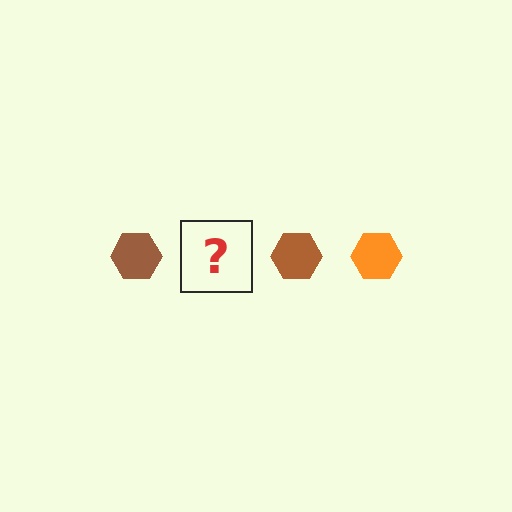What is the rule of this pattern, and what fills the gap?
The rule is that the pattern cycles through brown, orange hexagons. The gap should be filled with an orange hexagon.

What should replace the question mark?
The question mark should be replaced with an orange hexagon.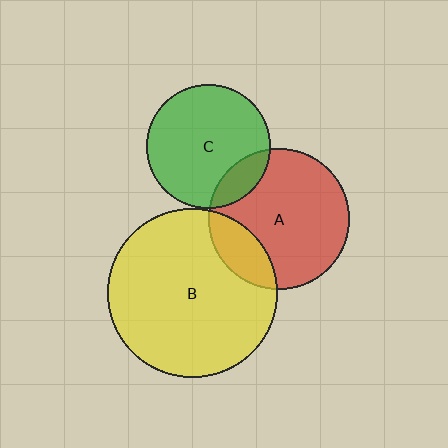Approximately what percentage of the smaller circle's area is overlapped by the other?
Approximately 20%.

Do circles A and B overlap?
Yes.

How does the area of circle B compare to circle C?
Approximately 1.9 times.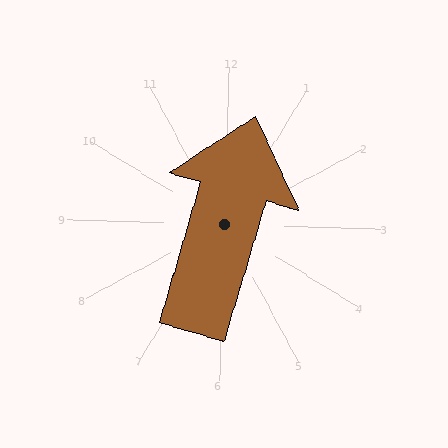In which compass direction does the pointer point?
North.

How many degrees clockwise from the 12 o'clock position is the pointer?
Approximately 15 degrees.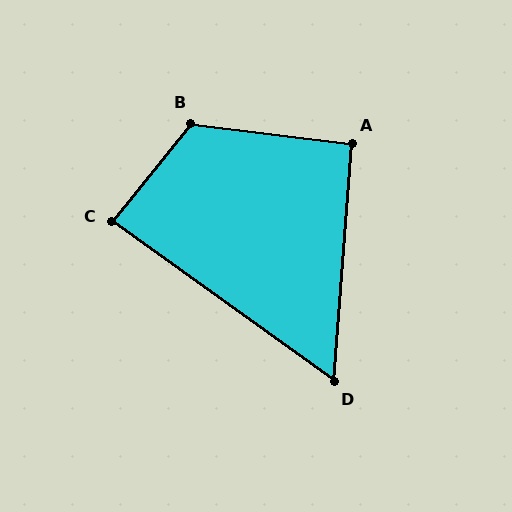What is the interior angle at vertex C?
Approximately 87 degrees (approximately right).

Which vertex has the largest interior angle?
B, at approximately 122 degrees.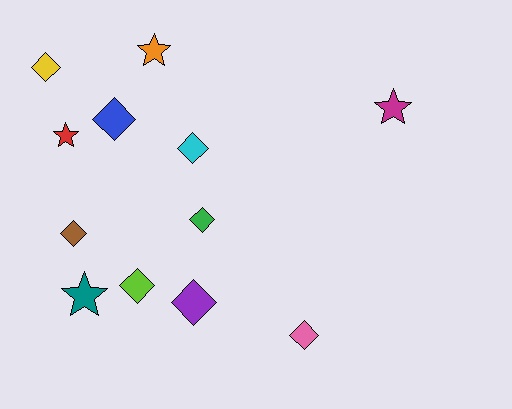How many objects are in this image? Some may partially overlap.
There are 12 objects.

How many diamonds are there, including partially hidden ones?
There are 8 diamonds.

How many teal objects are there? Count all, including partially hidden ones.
There is 1 teal object.